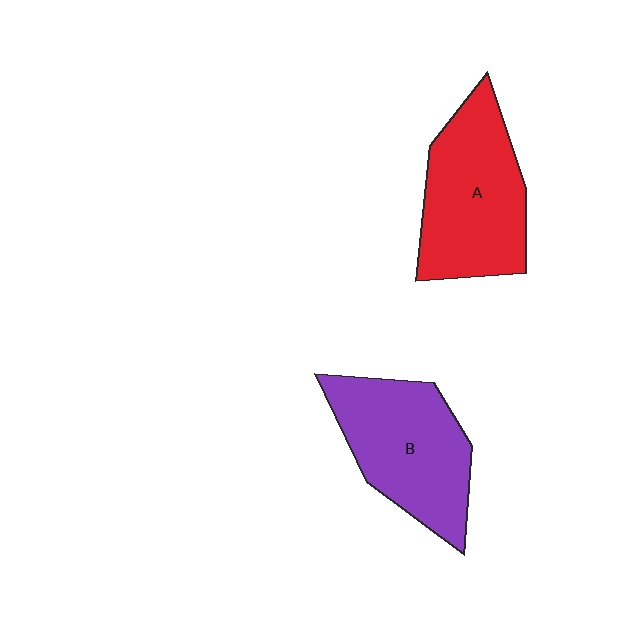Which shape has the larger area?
Shape A (red).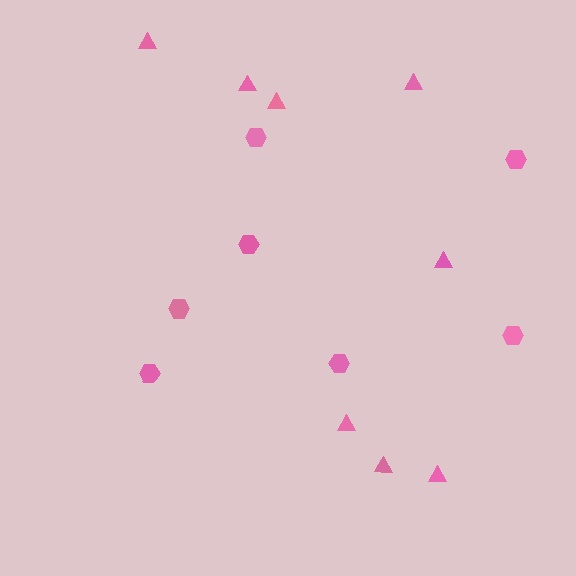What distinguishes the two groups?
There are 2 groups: one group of hexagons (7) and one group of triangles (8).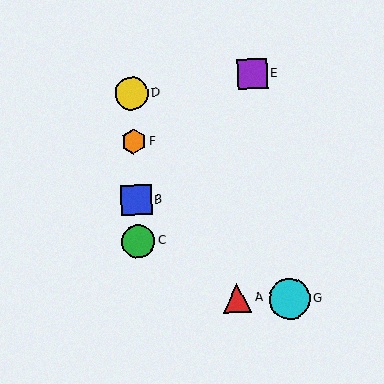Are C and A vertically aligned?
No, C is at x≈138 and A is at x≈237.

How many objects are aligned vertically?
4 objects (B, C, D, F) are aligned vertically.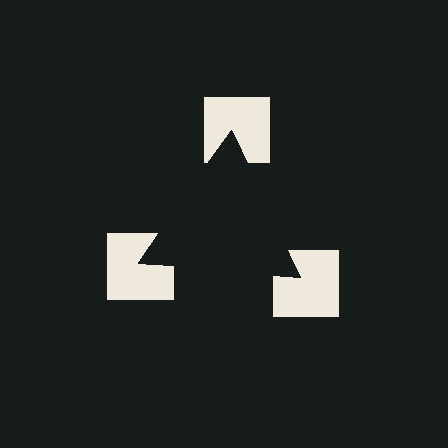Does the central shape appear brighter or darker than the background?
It typically appears slightly darker than the background, even though no actual brightness change is drawn.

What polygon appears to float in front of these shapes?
An illusory triangle — its edges are inferred from the aligned wedge cuts in the notched squares, not physically drawn.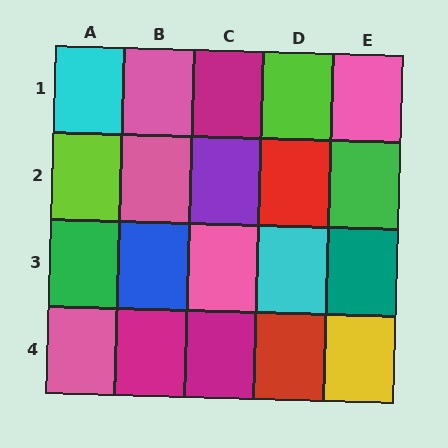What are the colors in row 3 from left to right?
Green, blue, pink, cyan, teal.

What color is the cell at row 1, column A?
Cyan.